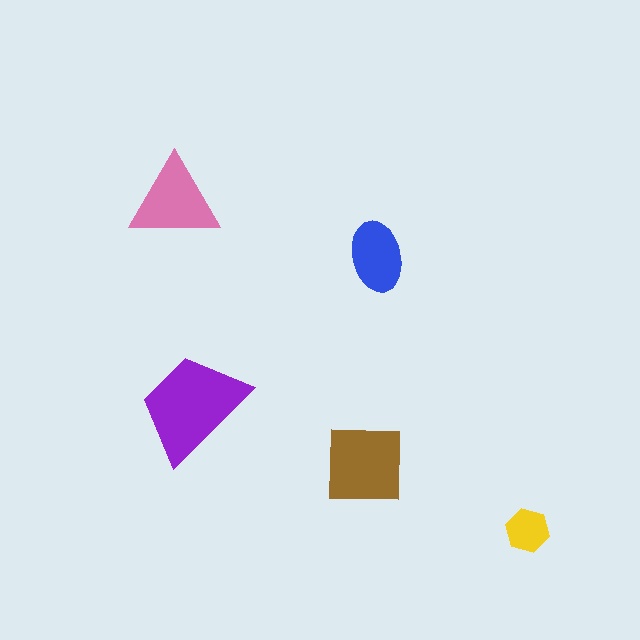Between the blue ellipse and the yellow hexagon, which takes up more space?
The blue ellipse.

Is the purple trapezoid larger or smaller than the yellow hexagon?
Larger.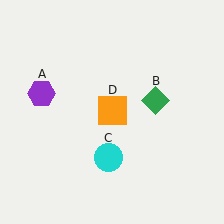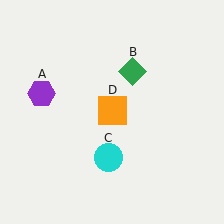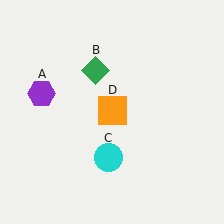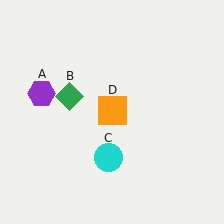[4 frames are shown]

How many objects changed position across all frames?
1 object changed position: green diamond (object B).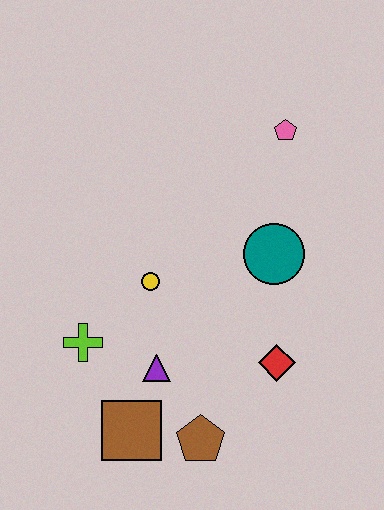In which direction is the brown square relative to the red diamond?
The brown square is to the left of the red diamond.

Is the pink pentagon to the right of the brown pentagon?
Yes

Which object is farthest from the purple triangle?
The pink pentagon is farthest from the purple triangle.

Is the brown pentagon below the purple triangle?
Yes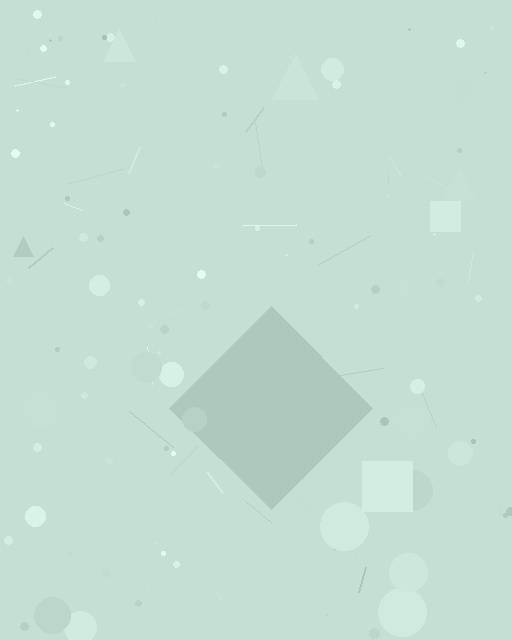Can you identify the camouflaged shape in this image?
The camouflaged shape is a diamond.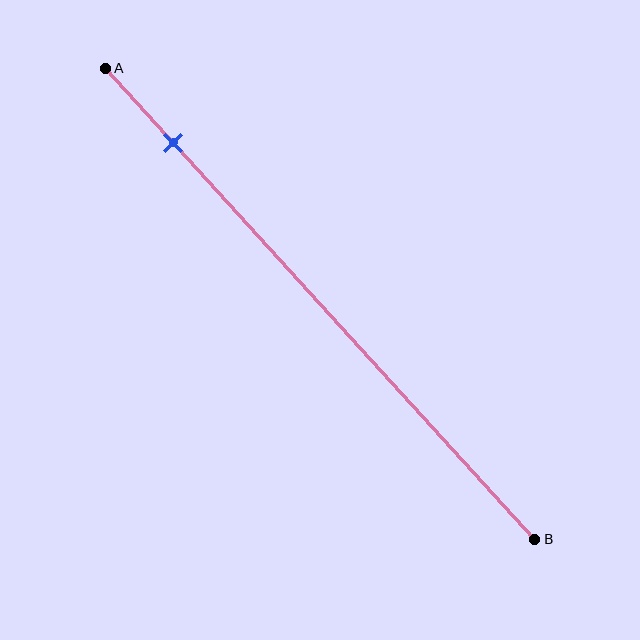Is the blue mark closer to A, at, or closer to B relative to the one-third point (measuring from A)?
The blue mark is closer to point A than the one-third point of segment AB.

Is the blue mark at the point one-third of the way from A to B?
No, the mark is at about 15% from A, not at the 33% one-third point.